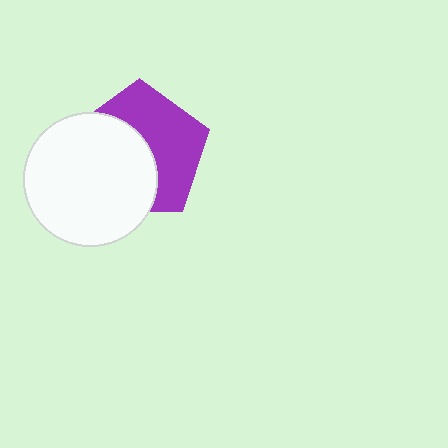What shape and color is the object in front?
The object in front is a white circle.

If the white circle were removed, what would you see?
You would see the complete purple pentagon.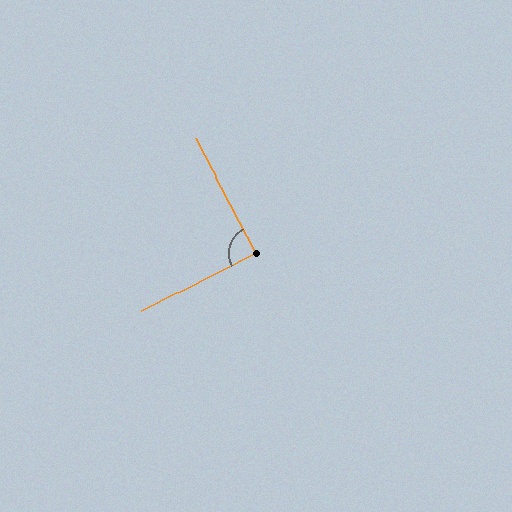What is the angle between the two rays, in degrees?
Approximately 89 degrees.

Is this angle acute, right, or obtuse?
It is approximately a right angle.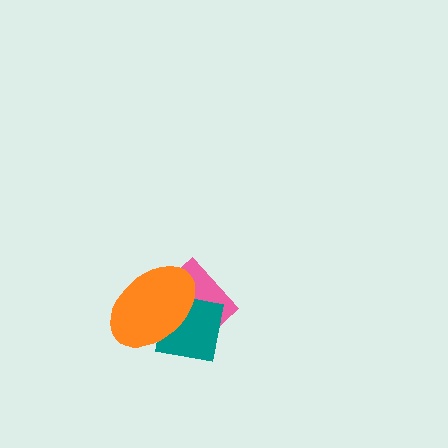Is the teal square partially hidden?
Yes, it is partially covered by another shape.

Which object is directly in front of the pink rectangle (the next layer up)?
The teal square is directly in front of the pink rectangle.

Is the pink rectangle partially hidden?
Yes, it is partially covered by another shape.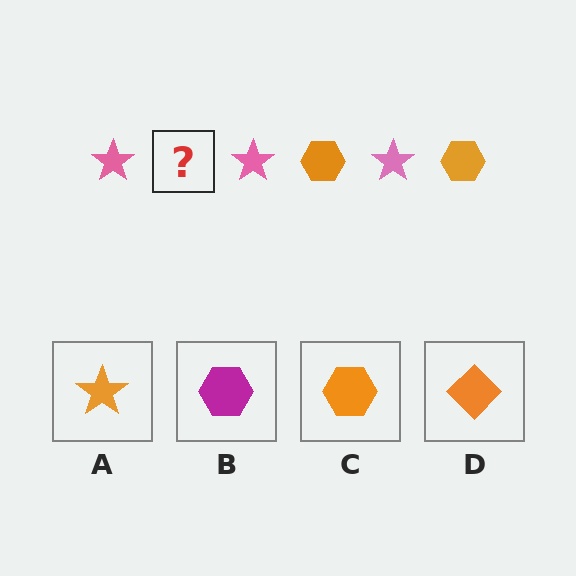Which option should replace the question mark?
Option C.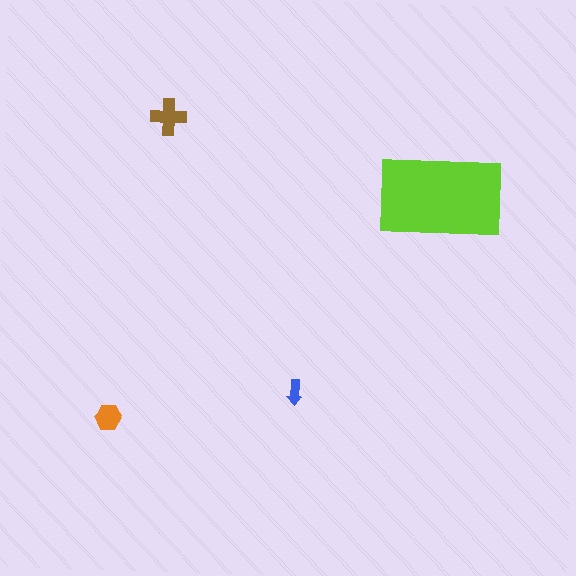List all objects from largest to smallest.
The lime rectangle, the brown cross, the orange hexagon, the blue arrow.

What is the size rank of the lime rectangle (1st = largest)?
1st.